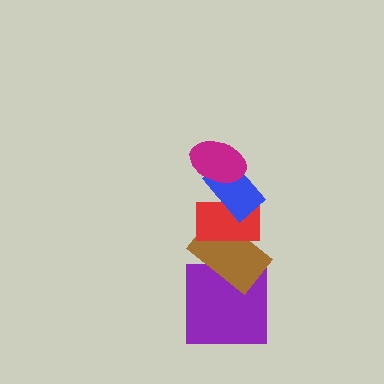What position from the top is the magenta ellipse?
The magenta ellipse is 1st from the top.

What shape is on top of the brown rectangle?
The red rectangle is on top of the brown rectangle.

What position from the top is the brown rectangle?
The brown rectangle is 4th from the top.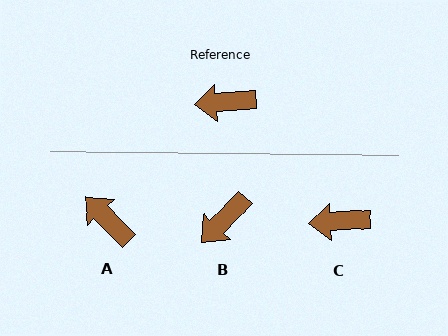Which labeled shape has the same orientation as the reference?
C.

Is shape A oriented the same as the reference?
No, it is off by about 49 degrees.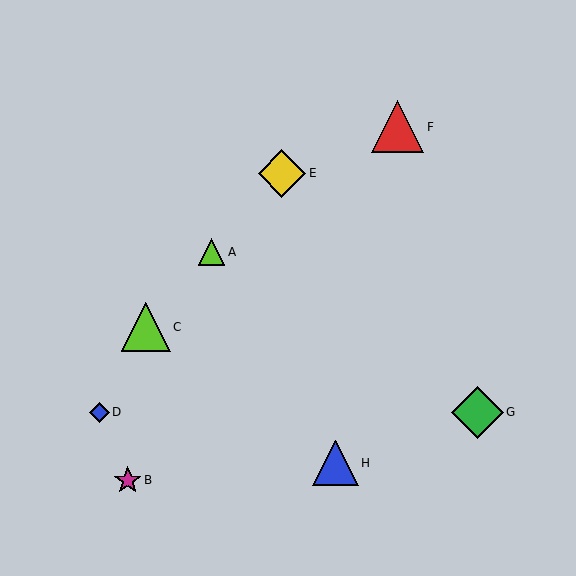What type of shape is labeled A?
Shape A is a lime triangle.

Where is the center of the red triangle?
The center of the red triangle is at (397, 127).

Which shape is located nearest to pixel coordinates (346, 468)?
The blue triangle (labeled H) at (335, 463) is nearest to that location.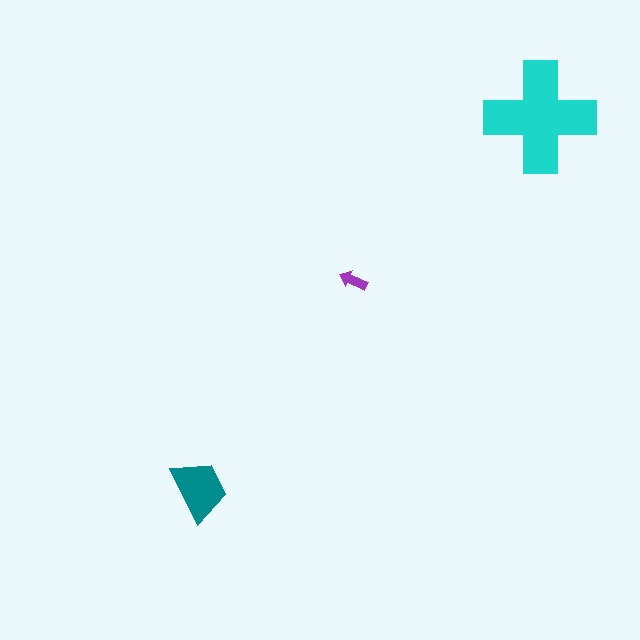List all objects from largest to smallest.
The cyan cross, the teal trapezoid, the purple arrow.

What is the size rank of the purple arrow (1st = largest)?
3rd.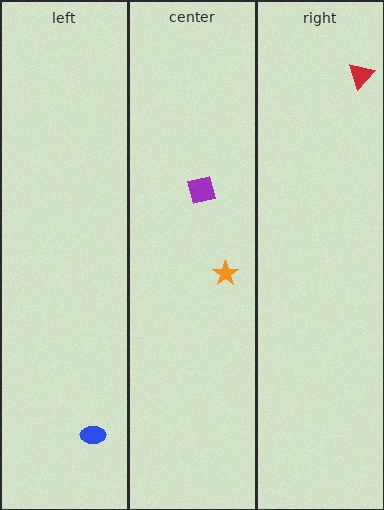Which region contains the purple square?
The center region.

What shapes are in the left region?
The blue ellipse.